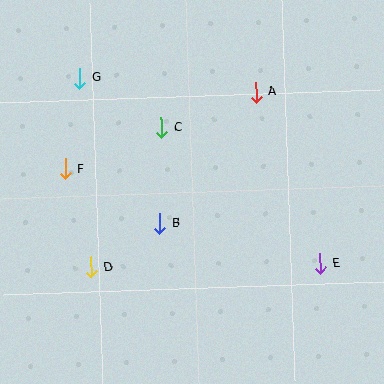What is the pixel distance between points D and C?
The distance between D and C is 156 pixels.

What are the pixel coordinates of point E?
Point E is at (320, 263).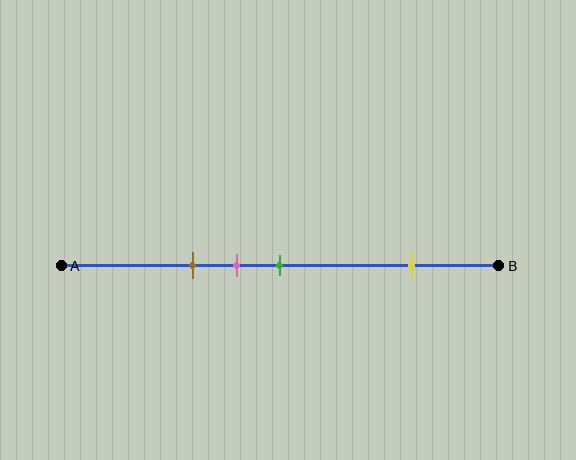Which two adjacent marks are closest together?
The pink and green marks are the closest adjacent pair.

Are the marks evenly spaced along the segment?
No, the marks are not evenly spaced.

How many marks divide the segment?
There are 4 marks dividing the segment.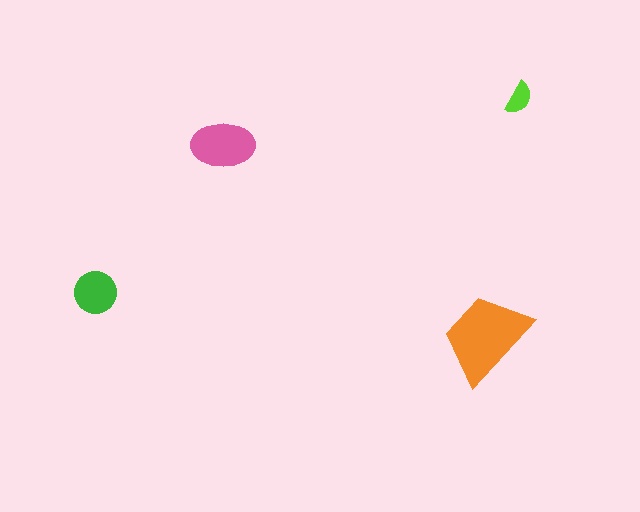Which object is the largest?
The orange trapezoid.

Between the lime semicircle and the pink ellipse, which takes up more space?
The pink ellipse.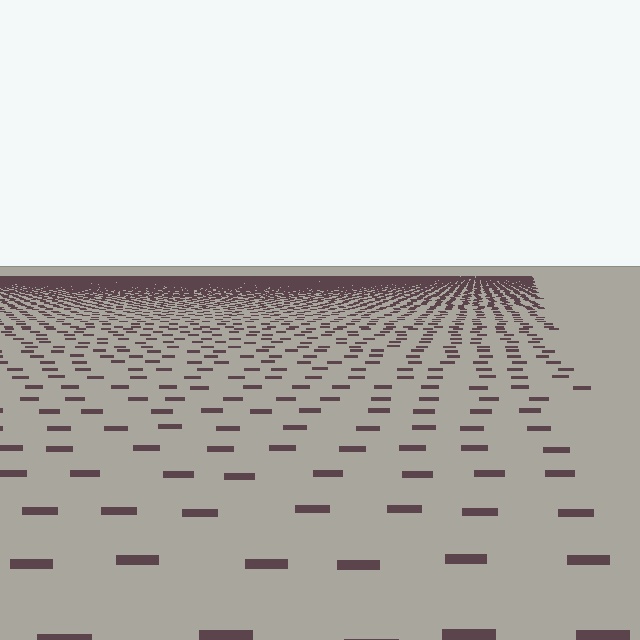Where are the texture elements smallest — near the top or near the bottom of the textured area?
Near the top.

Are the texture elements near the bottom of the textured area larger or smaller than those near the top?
Larger. Near the bottom, elements are closer to the viewer and appear at a bigger on-screen size.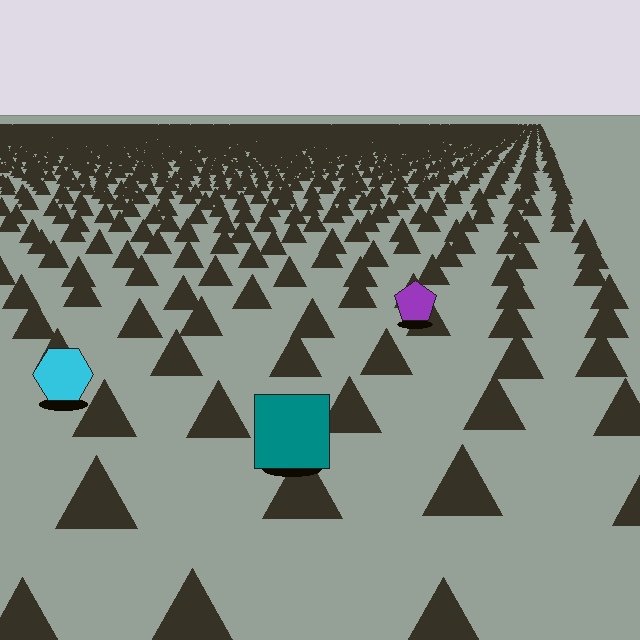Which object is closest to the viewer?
The teal square is closest. The texture marks near it are larger and more spread out.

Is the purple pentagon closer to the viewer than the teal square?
No. The teal square is closer — you can tell from the texture gradient: the ground texture is coarser near it.